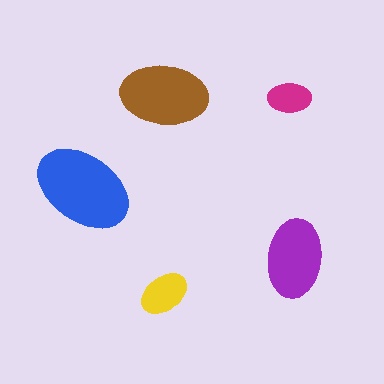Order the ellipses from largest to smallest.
the blue one, the brown one, the purple one, the yellow one, the magenta one.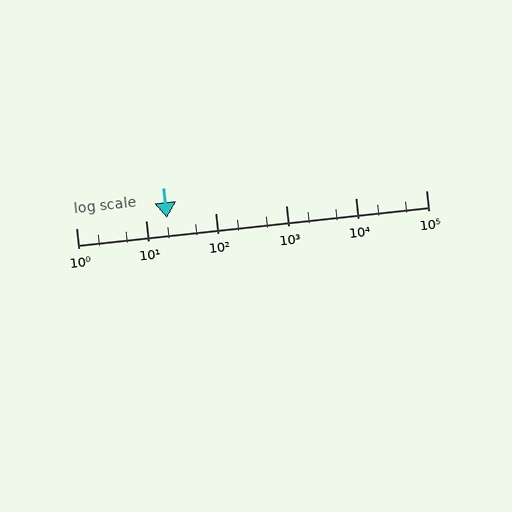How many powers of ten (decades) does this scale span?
The scale spans 5 decades, from 1 to 100000.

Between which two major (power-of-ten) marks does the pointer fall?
The pointer is between 10 and 100.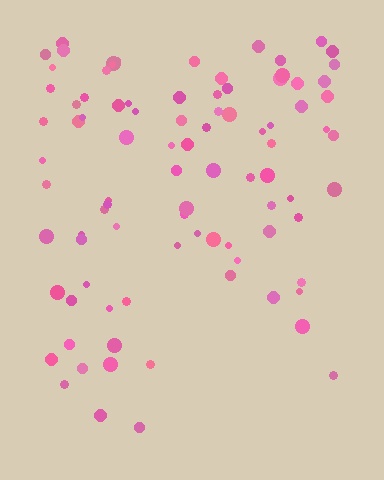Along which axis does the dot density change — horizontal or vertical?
Vertical.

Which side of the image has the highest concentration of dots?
The top.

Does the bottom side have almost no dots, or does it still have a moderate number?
Still a moderate number, just noticeably fewer than the top.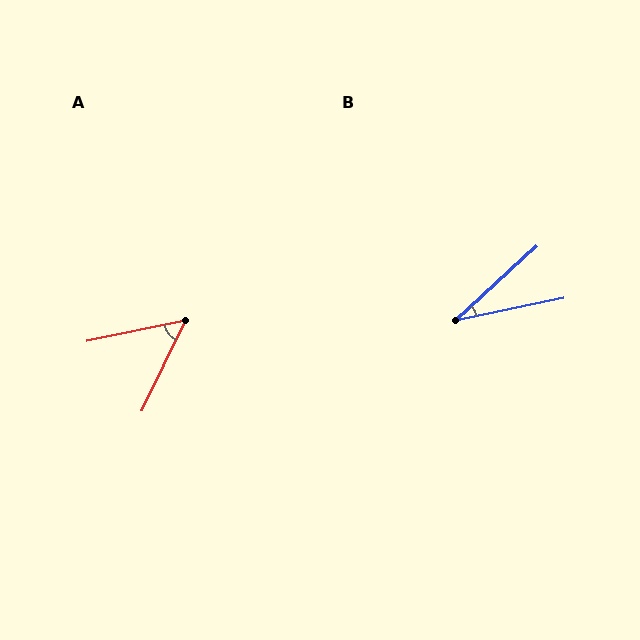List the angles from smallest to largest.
B (31°), A (53°).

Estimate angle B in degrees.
Approximately 31 degrees.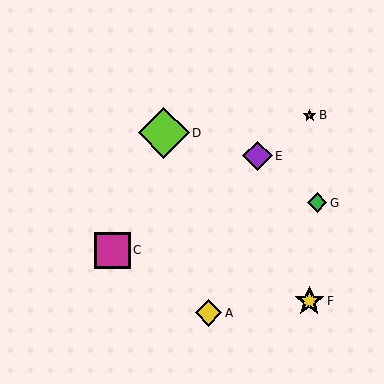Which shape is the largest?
The lime diamond (labeled D) is the largest.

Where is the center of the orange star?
The center of the orange star is at (310, 115).